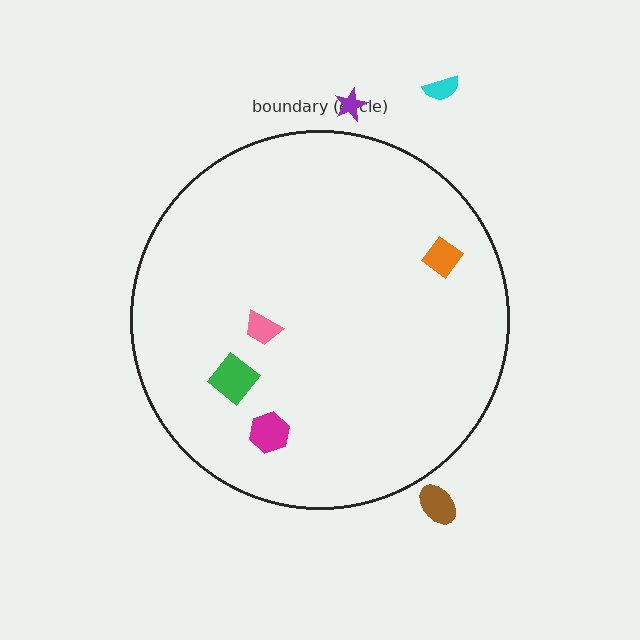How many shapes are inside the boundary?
4 inside, 3 outside.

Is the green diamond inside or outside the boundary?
Inside.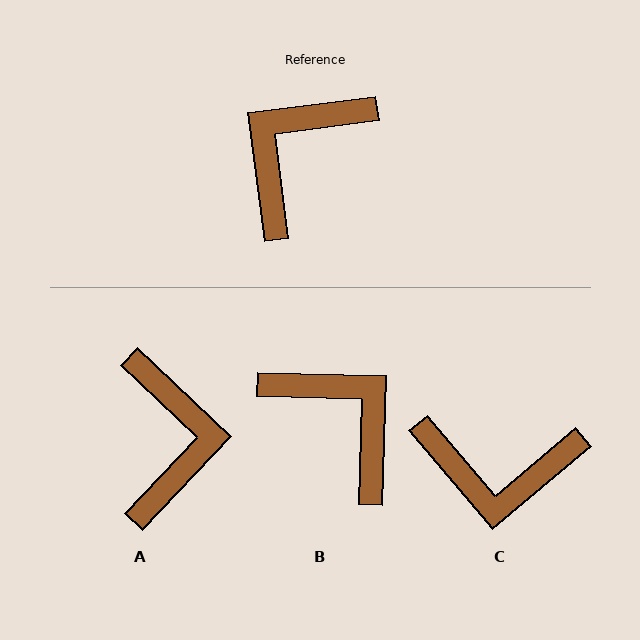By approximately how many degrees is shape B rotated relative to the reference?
Approximately 99 degrees clockwise.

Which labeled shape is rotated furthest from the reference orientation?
A, about 141 degrees away.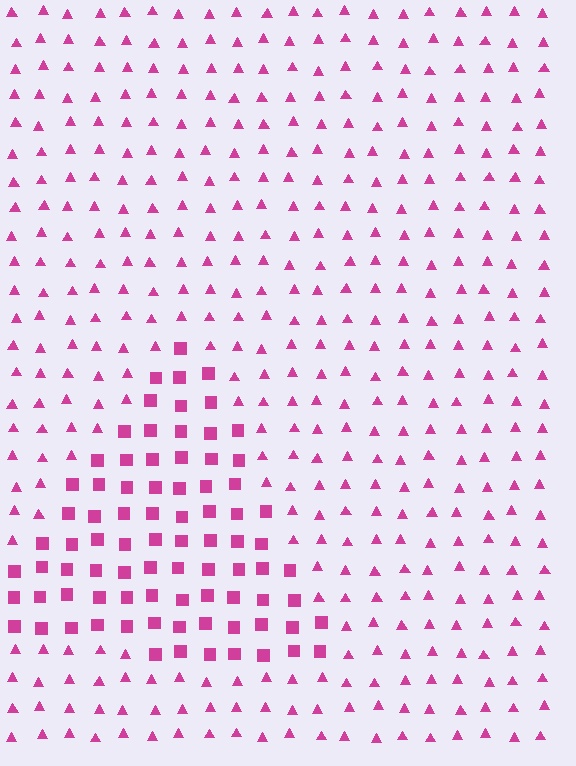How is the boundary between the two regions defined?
The boundary is defined by a change in element shape: squares inside vs. triangles outside. All elements share the same color and spacing.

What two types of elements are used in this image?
The image uses squares inside the triangle region and triangles outside it.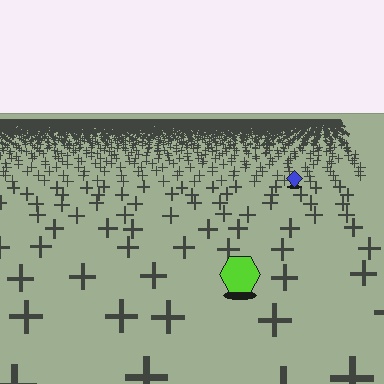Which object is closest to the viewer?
The lime hexagon is closest. The texture marks near it are larger and more spread out.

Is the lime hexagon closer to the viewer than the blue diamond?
Yes. The lime hexagon is closer — you can tell from the texture gradient: the ground texture is coarser near it.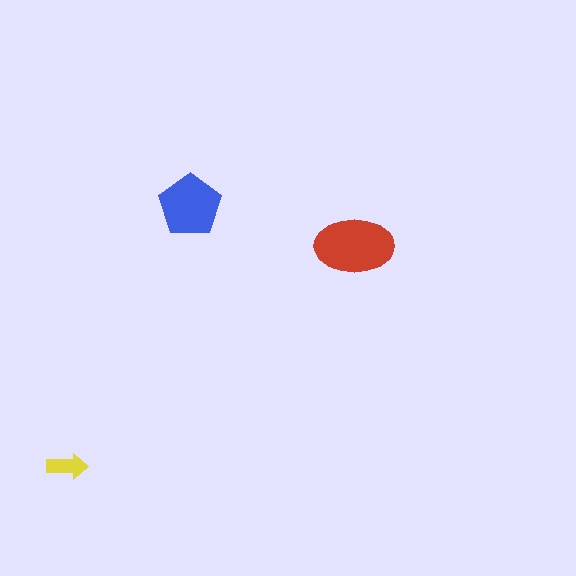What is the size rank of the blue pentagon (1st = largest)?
2nd.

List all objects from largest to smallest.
The red ellipse, the blue pentagon, the yellow arrow.